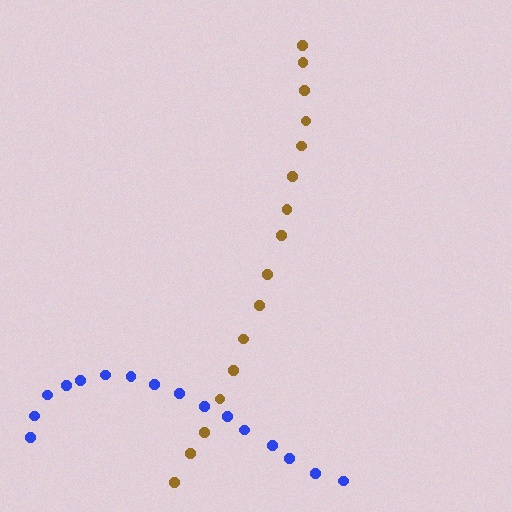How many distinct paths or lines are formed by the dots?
There are 2 distinct paths.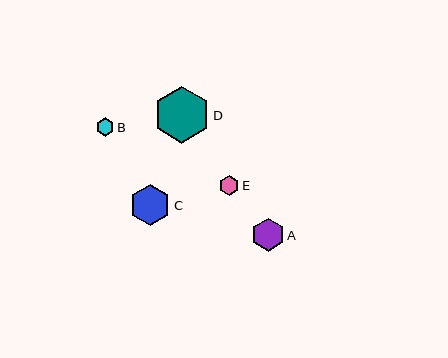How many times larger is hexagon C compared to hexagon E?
Hexagon C is approximately 2.1 times the size of hexagon E.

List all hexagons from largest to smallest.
From largest to smallest: D, C, A, E, B.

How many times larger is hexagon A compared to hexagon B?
Hexagon A is approximately 1.8 times the size of hexagon B.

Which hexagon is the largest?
Hexagon D is the largest with a size of approximately 57 pixels.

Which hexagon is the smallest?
Hexagon B is the smallest with a size of approximately 18 pixels.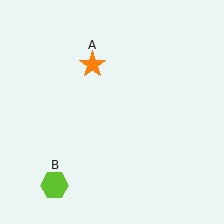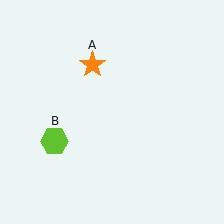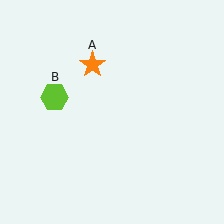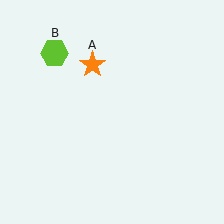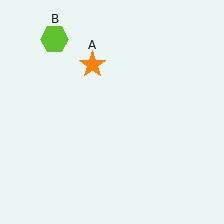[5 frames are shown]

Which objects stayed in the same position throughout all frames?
Orange star (object A) remained stationary.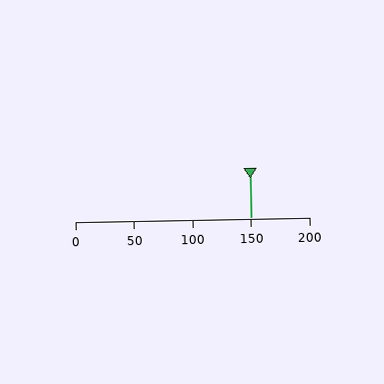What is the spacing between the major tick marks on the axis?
The major ticks are spaced 50 apart.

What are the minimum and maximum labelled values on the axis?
The axis runs from 0 to 200.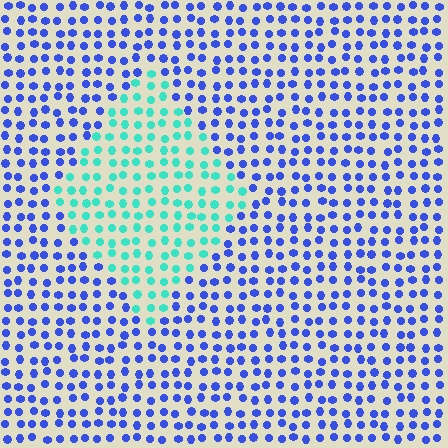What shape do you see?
I see a diamond.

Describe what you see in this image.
The image is filled with small blue elements in a uniform arrangement. A diamond-shaped region is visible where the elements are tinted to a slightly different hue, forming a subtle color boundary.